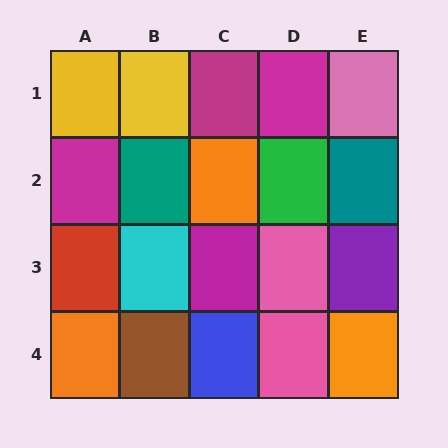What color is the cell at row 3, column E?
Purple.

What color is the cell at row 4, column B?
Brown.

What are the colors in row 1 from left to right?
Yellow, yellow, magenta, magenta, pink.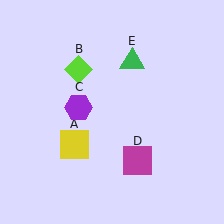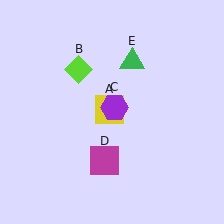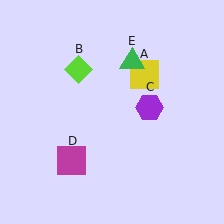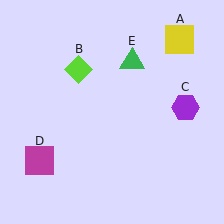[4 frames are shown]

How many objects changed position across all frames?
3 objects changed position: yellow square (object A), purple hexagon (object C), magenta square (object D).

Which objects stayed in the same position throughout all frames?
Lime diamond (object B) and green triangle (object E) remained stationary.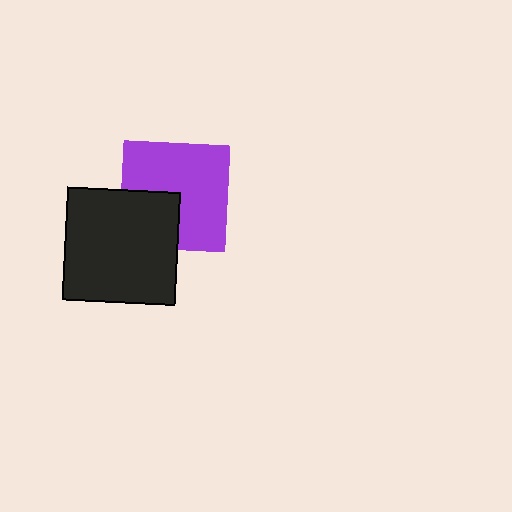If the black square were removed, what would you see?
You would see the complete purple square.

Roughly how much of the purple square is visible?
Most of it is visible (roughly 70%).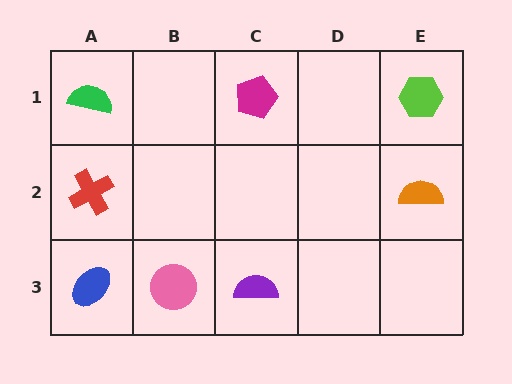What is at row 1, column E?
A lime hexagon.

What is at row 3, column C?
A purple semicircle.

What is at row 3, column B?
A pink circle.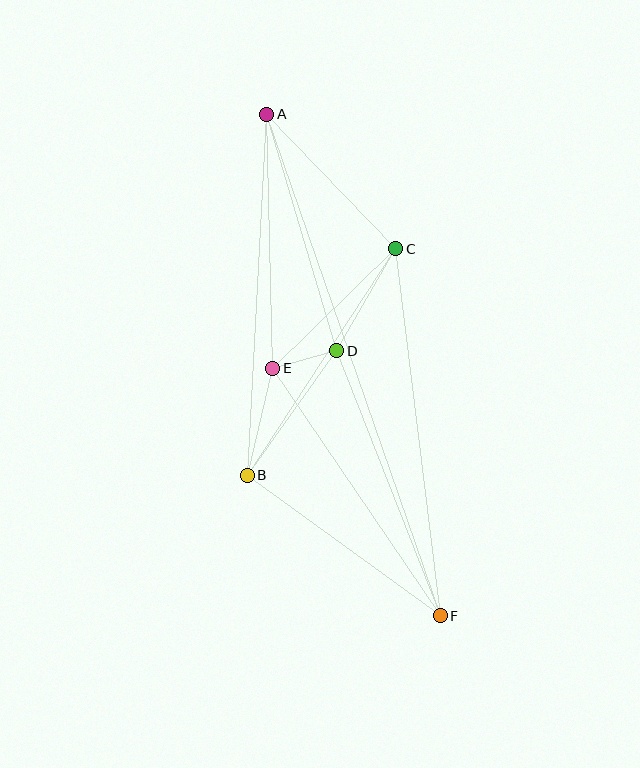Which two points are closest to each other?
Points D and E are closest to each other.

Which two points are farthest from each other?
Points A and F are farthest from each other.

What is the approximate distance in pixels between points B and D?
The distance between B and D is approximately 153 pixels.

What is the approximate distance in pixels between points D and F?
The distance between D and F is approximately 285 pixels.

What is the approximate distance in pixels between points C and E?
The distance between C and E is approximately 171 pixels.